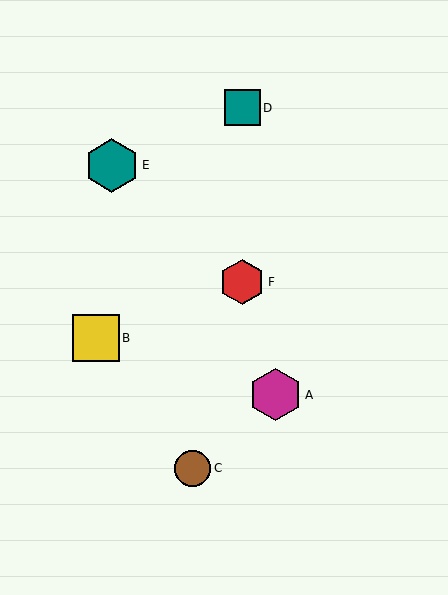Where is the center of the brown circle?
The center of the brown circle is at (193, 468).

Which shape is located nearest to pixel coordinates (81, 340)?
The yellow square (labeled B) at (96, 338) is nearest to that location.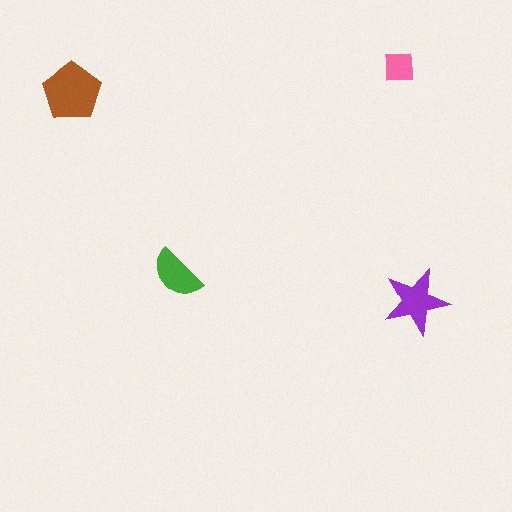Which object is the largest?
The brown pentagon.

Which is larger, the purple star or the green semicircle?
The purple star.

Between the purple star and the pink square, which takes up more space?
The purple star.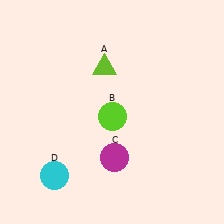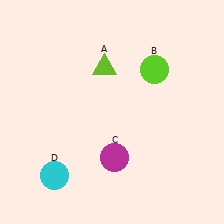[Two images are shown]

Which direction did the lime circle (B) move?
The lime circle (B) moved up.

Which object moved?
The lime circle (B) moved up.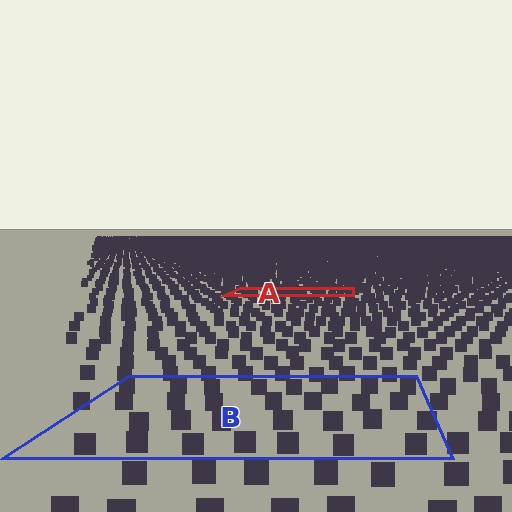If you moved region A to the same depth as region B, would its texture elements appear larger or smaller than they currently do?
They would appear larger. At a closer depth, the same texture elements are projected at a bigger on-screen size.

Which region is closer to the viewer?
Region B is closer. The texture elements there are larger and more spread out.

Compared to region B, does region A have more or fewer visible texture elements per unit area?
Region A has more texture elements per unit area — they are packed more densely because it is farther away.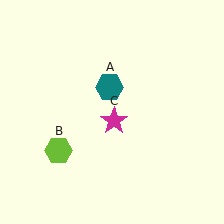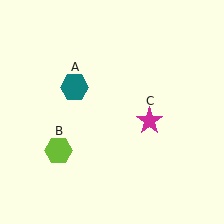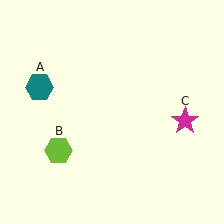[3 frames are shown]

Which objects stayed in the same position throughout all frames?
Lime hexagon (object B) remained stationary.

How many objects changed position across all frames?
2 objects changed position: teal hexagon (object A), magenta star (object C).